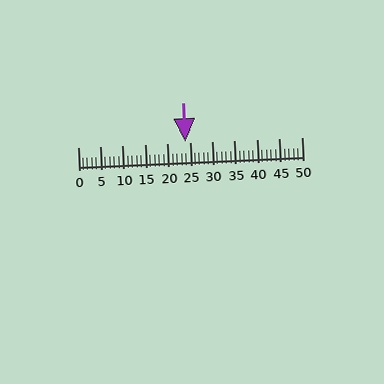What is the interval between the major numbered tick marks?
The major tick marks are spaced 5 units apart.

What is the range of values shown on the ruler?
The ruler shows values from 0 to 50.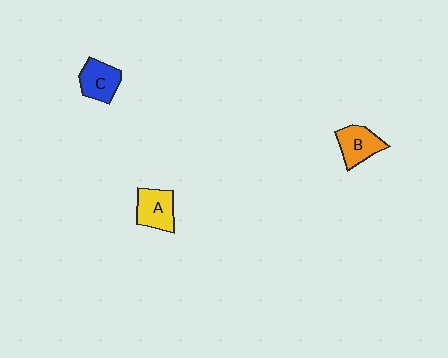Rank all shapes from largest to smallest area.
From largest to smallest: A (yellow), B (orange), C (blue).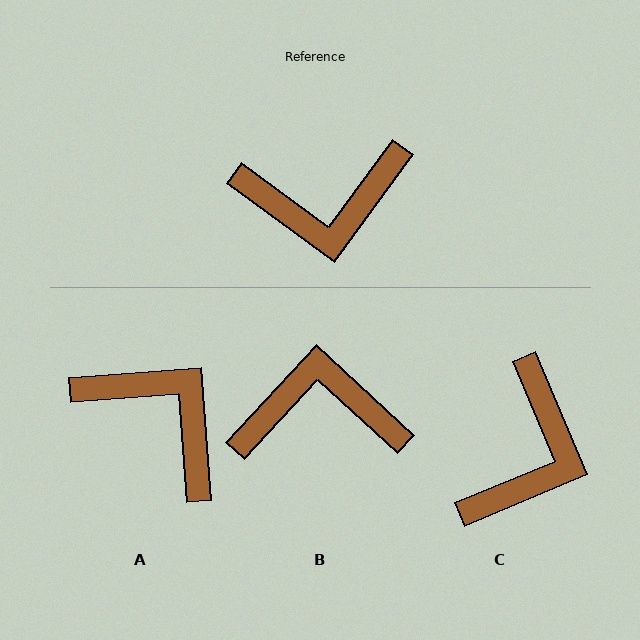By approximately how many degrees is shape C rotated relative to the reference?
Approximately 59 degrees counter-clockwise.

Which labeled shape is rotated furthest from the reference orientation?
B, about 173 degrees away.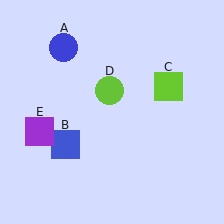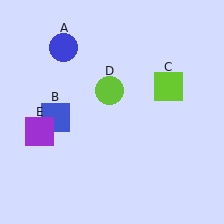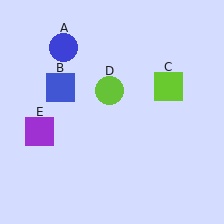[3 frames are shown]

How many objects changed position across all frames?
1 object changed position: blue square (object B).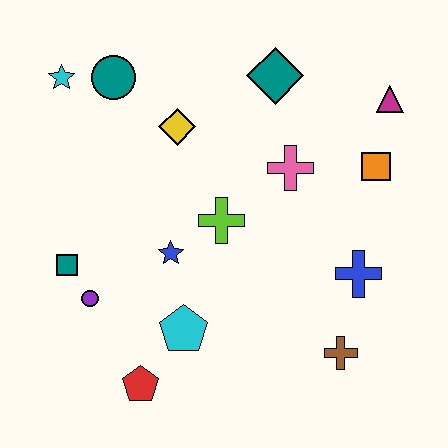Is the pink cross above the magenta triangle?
No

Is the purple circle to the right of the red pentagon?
No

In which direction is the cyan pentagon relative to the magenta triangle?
The cyan pentagon is below the magenta triangle.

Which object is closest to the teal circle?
The cyan star is closest to the teal circle.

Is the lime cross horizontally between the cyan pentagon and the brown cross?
Yes